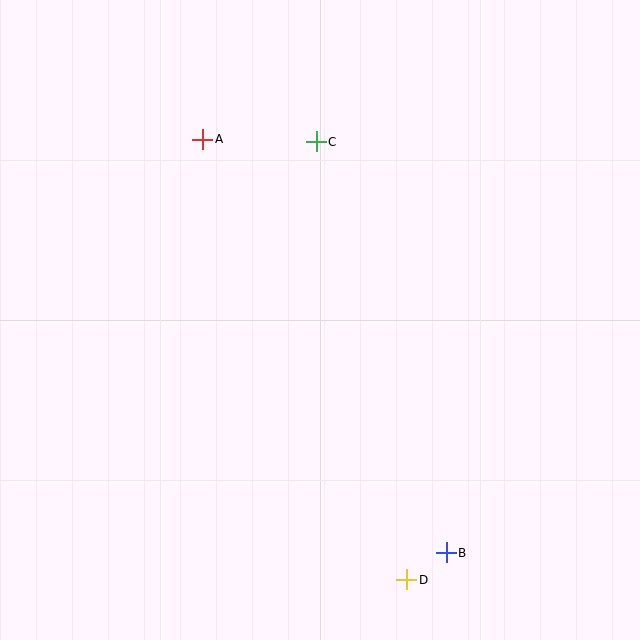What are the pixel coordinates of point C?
Point C is at (316, 142).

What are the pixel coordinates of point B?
Point B is at (446, 553).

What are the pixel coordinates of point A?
Point A is at (203, 139).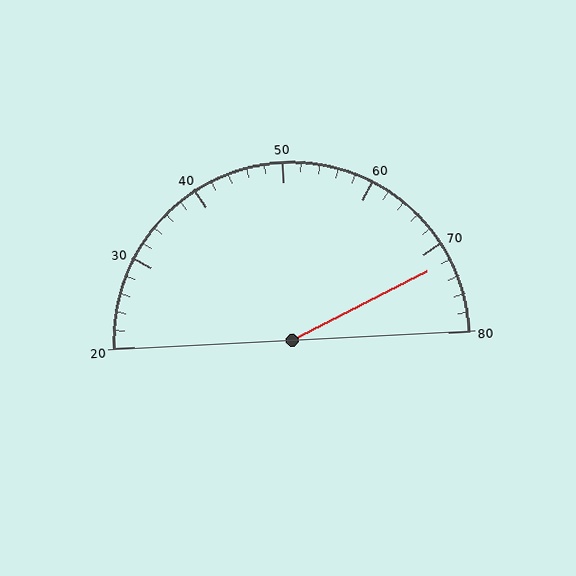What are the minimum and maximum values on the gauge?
The gauge ranges from 20 to 80.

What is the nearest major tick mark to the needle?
The nearest major tick mark is 70.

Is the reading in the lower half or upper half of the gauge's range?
The reading is in the upper half of the range (20 to 80).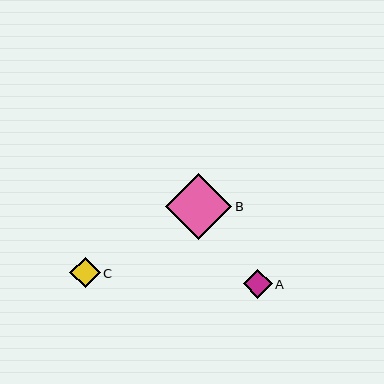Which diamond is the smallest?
Diamond A is the smallest with a size of approximately 29 pixels.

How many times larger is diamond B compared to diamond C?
Diamond B is approximately 2.2 times the size of diamond C.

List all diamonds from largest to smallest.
From largest to smallest: B, C, A.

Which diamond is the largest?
Diamond B is the largest with a size of approximately 66 pixels.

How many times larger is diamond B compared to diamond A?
Diamond B is approximately 2.3 times the size of diamond A.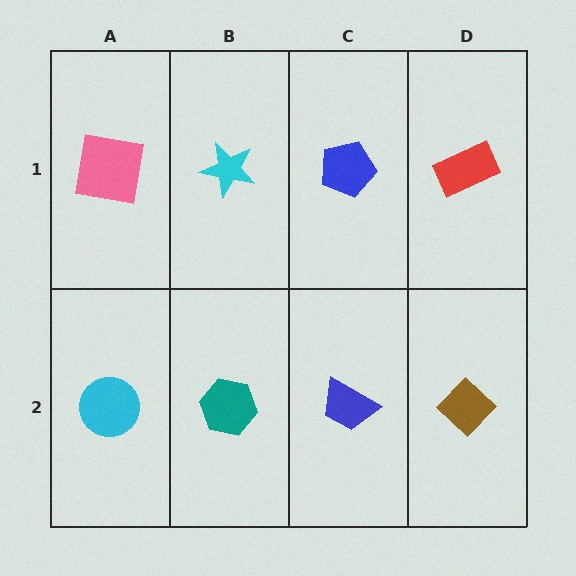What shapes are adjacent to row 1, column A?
A cyan circle (row 2, column A), a cyan star (row 1, column B).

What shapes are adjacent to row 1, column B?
A teal hexagon (row 2, column B), a pink square (row 1, column A), a blue pentagon (row 1, column C).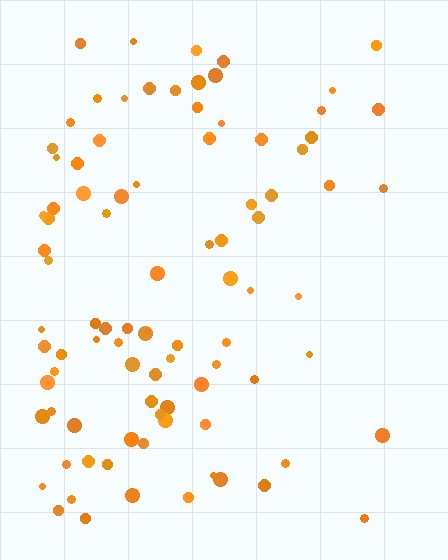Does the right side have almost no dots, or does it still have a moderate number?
Still a moderate number, just noticeably fewer than the left.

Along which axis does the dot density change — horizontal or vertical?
Horizontal.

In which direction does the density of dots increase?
From right to left, with the left side densest.